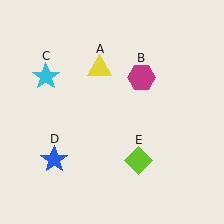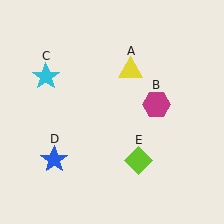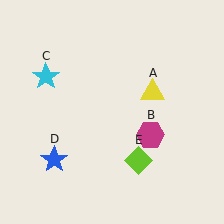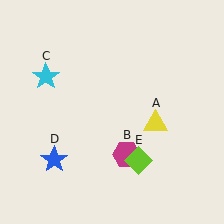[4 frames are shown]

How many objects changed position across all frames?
2 objects changed position: yellow triangle (object A), magenta hexagon (object B).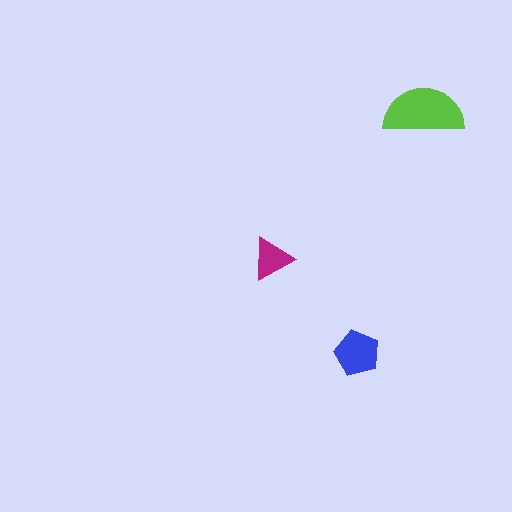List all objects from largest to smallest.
The lime semicircle, the blue pentagon, the magenta triangle.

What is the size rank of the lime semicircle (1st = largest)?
1st.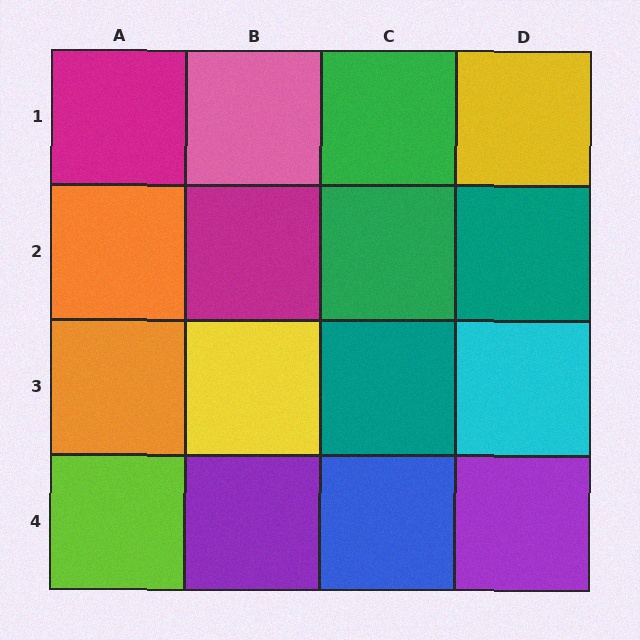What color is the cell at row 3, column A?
Orange.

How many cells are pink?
1 cell is pink.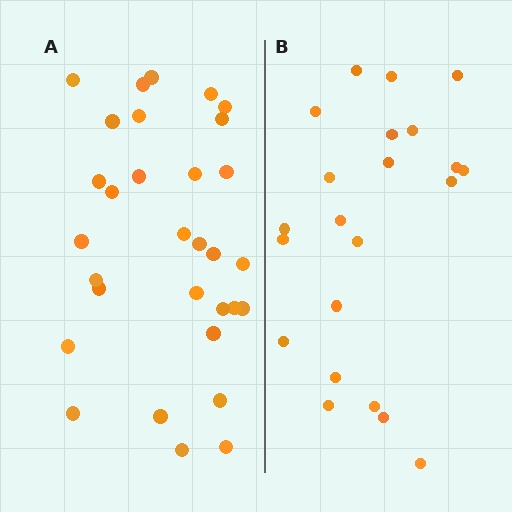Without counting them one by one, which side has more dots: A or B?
Region A (the left region) has more dots.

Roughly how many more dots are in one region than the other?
Region A has roughly 8 or so more dots than region B.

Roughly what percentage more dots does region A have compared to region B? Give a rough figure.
About 40% more.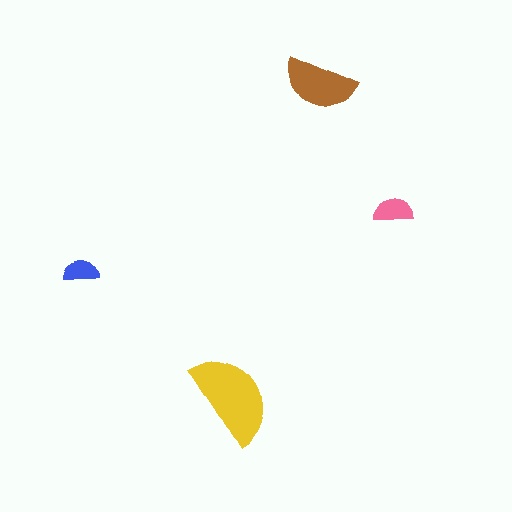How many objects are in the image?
There are 4 objects in the image.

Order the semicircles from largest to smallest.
the yellow one, the brown one, the pink one, the blue one.